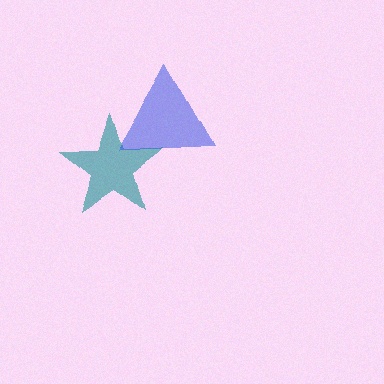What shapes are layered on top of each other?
The layered shapes are: a teal star, a blue triangle.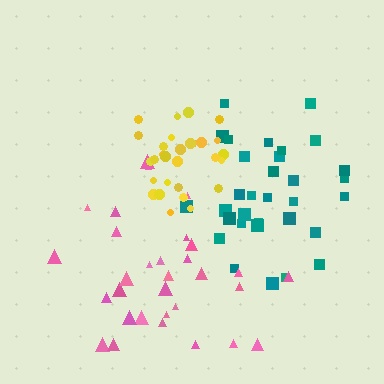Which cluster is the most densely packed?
Yellow.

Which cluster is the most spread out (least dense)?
Pink.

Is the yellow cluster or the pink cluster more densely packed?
Yellow.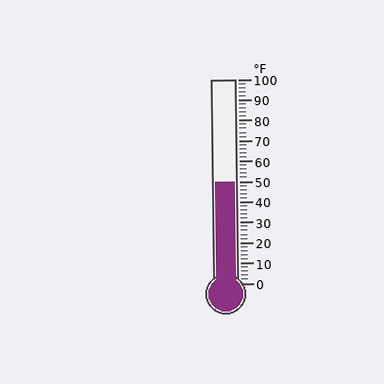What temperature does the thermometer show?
The thermometer shows approximately 50°F.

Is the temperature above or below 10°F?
The temperature is above 10°F.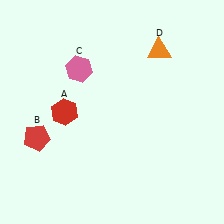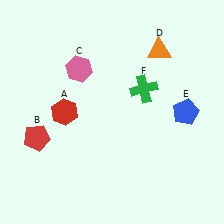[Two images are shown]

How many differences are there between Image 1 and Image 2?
There are 2 differences between the two images.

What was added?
A blue pentagon (E), a green cross (F) were added in Image 2.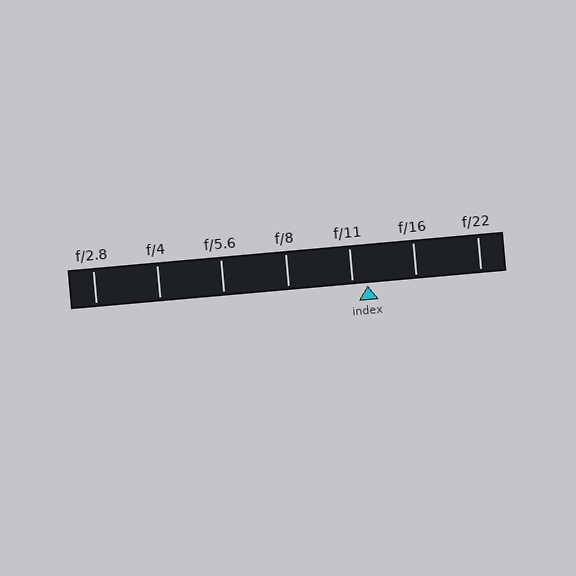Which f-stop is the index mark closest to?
The index mark is closest to f/11.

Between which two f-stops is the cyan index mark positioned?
The index mark is between f/11 and f/16.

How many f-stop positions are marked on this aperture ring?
There are 7 f-stop positions marked.